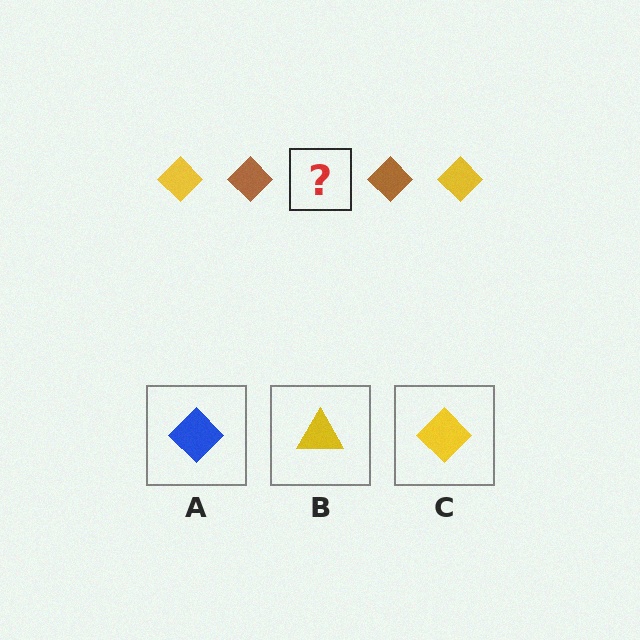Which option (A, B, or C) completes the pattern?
C.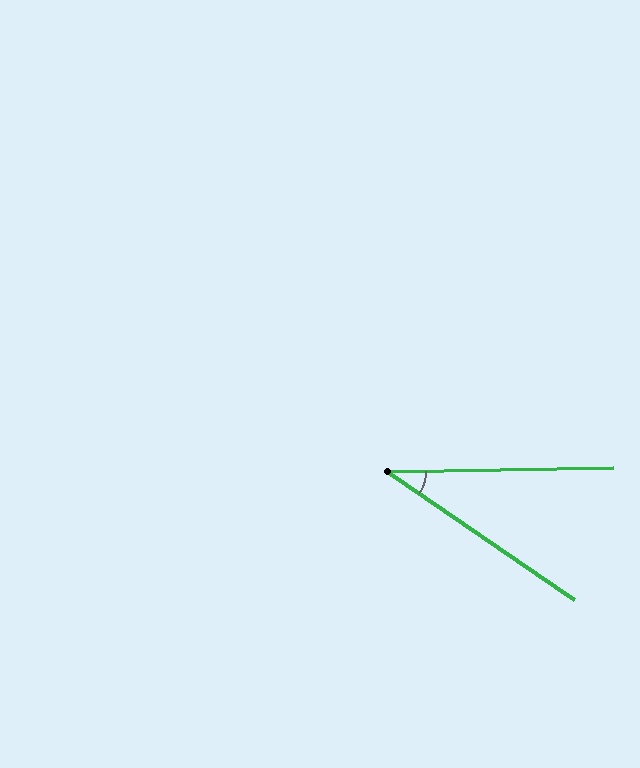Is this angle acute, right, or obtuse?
It is acute.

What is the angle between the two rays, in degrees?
Approximately 35 degrees.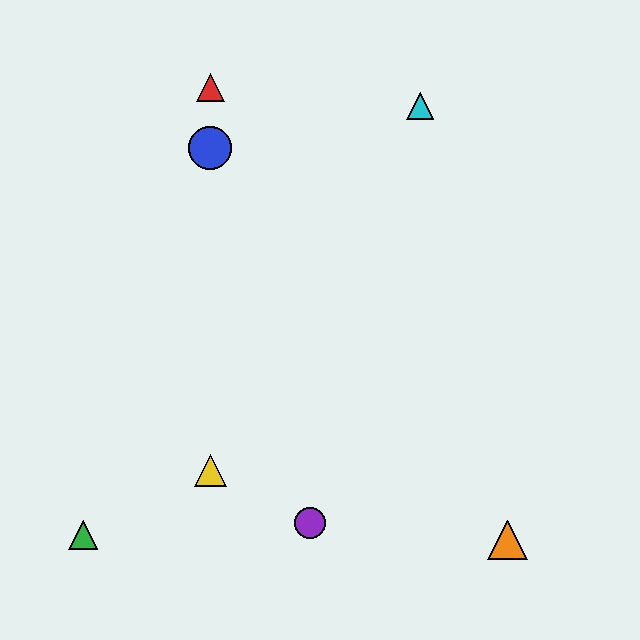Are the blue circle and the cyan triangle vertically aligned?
No, the blue circle is at x≈210 and the cyan triangle is at x≈420.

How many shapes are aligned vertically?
3 shapes (the red triangle, the blue circle, the yellow triangle) are aligned vertically.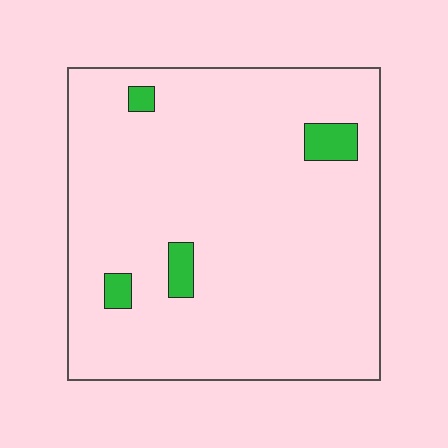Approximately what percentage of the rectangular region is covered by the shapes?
Approximately 5%.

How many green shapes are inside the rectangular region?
4.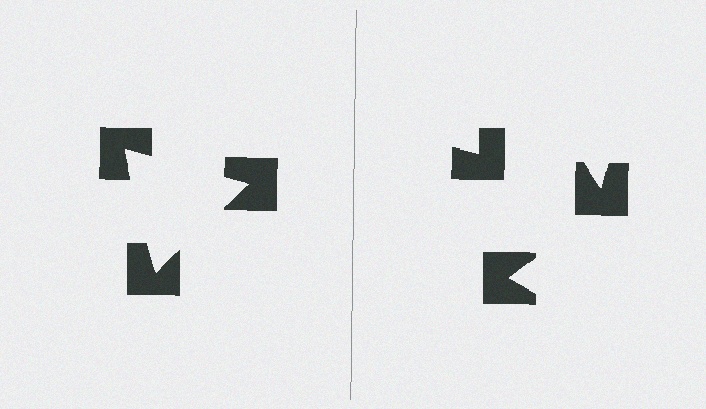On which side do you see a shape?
An illusory triangle appears on the left side. On the right side the wedge cuts are rotated, so no coherent shape forms.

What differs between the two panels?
The notched squares are positioned identically on both sides; only the wedge orientations differ. On the left they align to a triangle; on the right they are misaligned.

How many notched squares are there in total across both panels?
6 — 3 on each side.